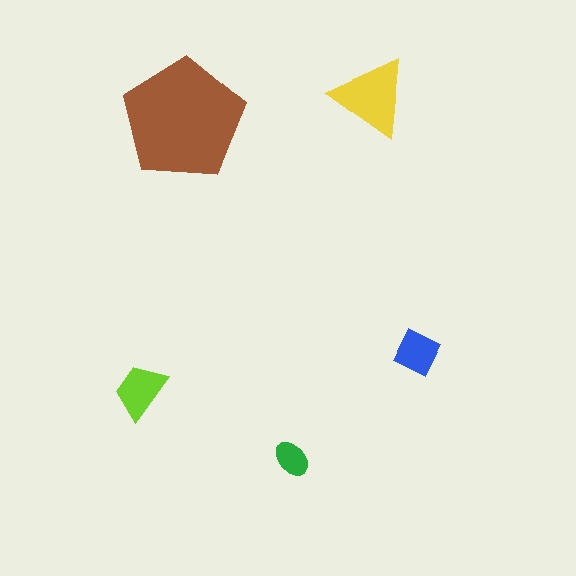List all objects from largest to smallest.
The brown pentagon, the yellow triangle, the lime trapezoid, the blue square, the green ellipse.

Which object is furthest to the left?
The lime trapezoid is leftmost.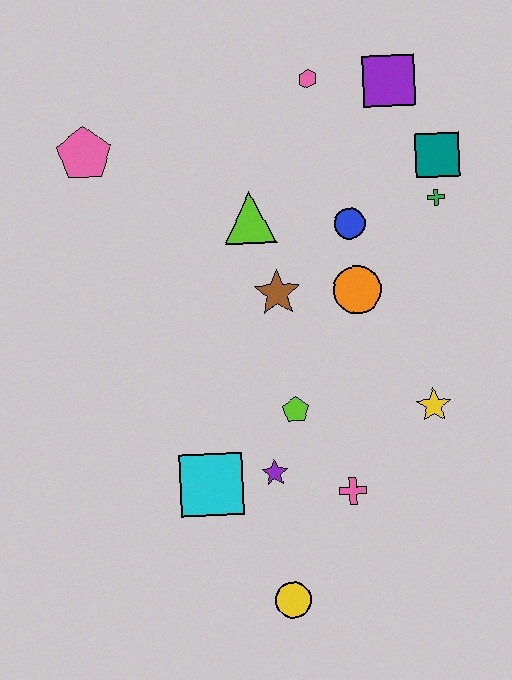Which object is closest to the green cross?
The teal square is closest to the green cross.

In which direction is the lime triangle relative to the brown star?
The lime triangle is above the brown star.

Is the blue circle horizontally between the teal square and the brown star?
Yes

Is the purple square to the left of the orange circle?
No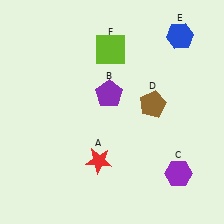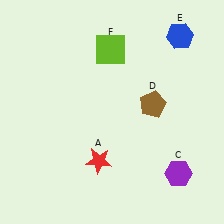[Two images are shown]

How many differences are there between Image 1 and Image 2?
There is 1 difference between the two images.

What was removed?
The purple pentagon (B) was removed in Image 2.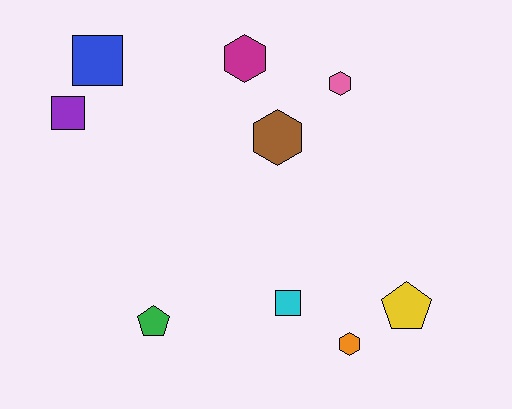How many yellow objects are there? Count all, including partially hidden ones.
There is 1 yellow object.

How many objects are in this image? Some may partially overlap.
There are 9 objects.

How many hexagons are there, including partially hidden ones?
There are 4 hexagons.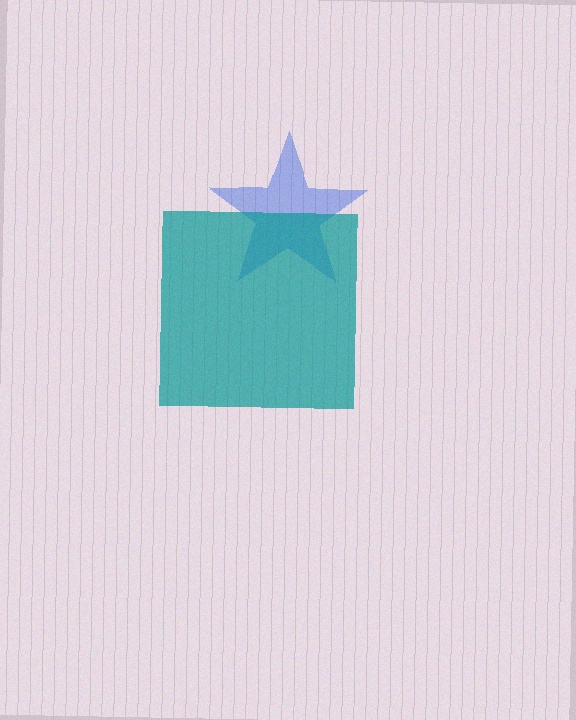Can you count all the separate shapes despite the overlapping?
Yes, there are 2 separate shapes.